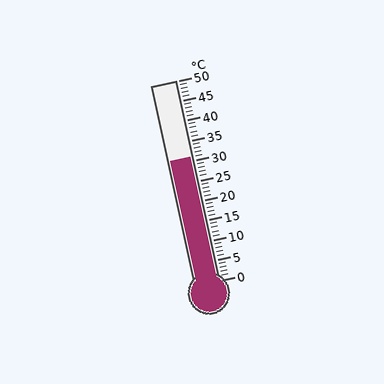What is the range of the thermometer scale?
The thermometer scale ranges from 0°C to 50°C.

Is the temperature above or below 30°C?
The temperature is above 30°C.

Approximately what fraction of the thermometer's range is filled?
The thermometer is filled to approximately 60% of its range.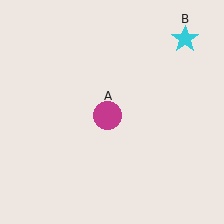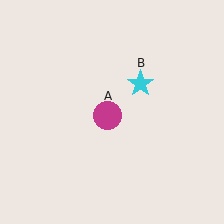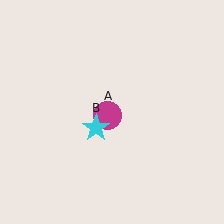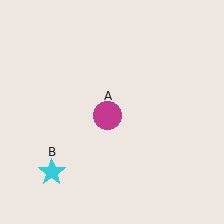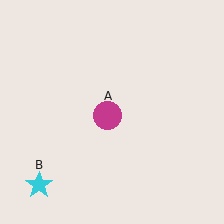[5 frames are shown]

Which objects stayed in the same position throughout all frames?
Magenta circle (object A) remained stationary.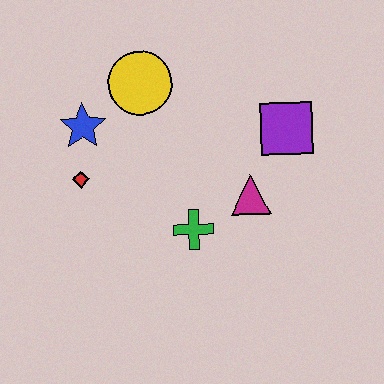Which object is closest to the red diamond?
The blue star is closest to the red diamond.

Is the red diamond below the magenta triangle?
No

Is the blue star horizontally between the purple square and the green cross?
No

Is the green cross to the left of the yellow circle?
No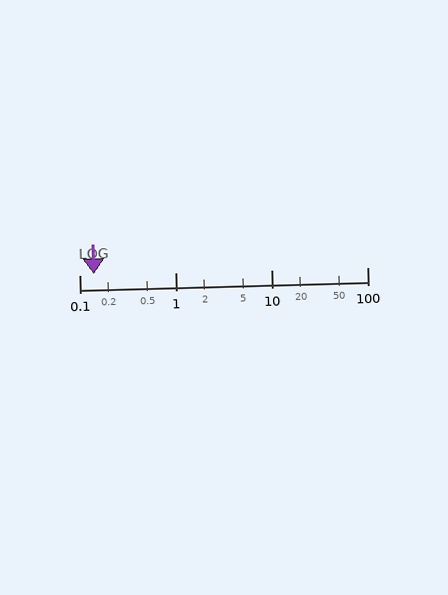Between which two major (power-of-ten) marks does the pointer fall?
The pointer is between 0.1 and 1.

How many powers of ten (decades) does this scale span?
The scale spans 3 decades, from 0.1 to 100.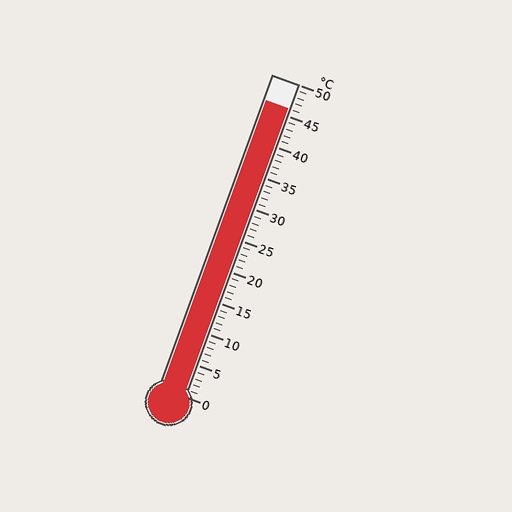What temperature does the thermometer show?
The thermometer shows approximately 46°C.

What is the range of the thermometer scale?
The thermometer scale ranges from 0°C to 50°C.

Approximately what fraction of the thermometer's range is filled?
The thermometer is filled to approximately 90% of its range.